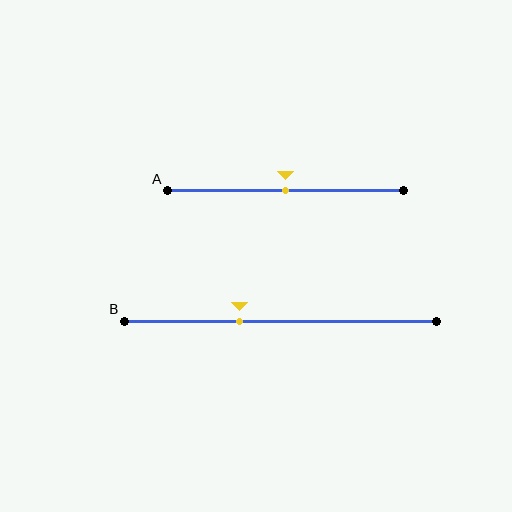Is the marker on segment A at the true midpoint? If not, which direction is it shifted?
Yes, the marker on segment A is at the true midpoint.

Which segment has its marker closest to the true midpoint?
Segment A has its marker closest to the true midpoint.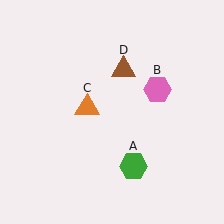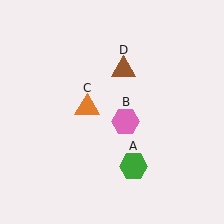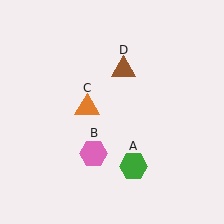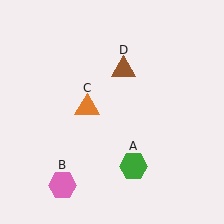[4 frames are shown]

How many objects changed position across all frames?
1 object changed position: pink hexagon (object B).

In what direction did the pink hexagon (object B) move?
The pink hexagon (object B) moved down and to the left.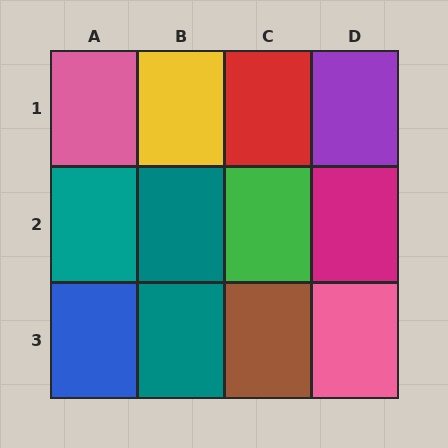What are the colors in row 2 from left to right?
Teal, teal, green, magenta.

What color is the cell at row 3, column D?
Pink.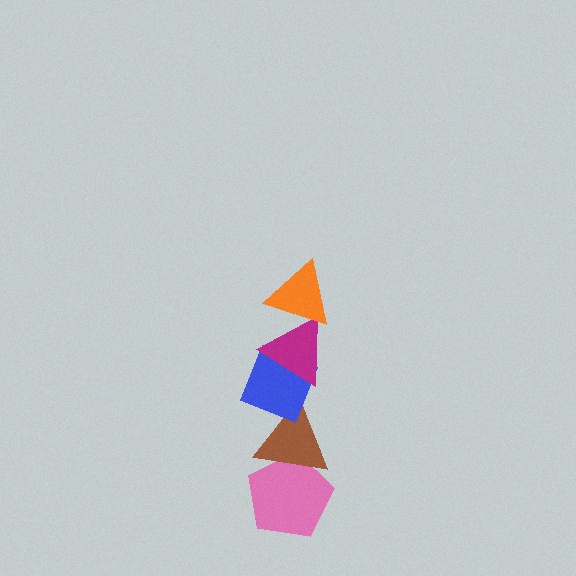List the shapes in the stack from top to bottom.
From top to bottom: the orange triangle, the magenta triangle, the blue diamond, the brown triangle, the pink pentagon.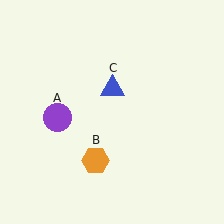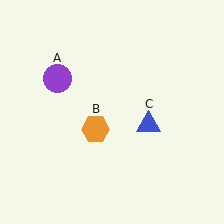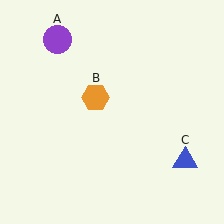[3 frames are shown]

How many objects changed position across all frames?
3 objects changed position: purple circle (object A), orange hexagon (object B), blue triangle (object C).